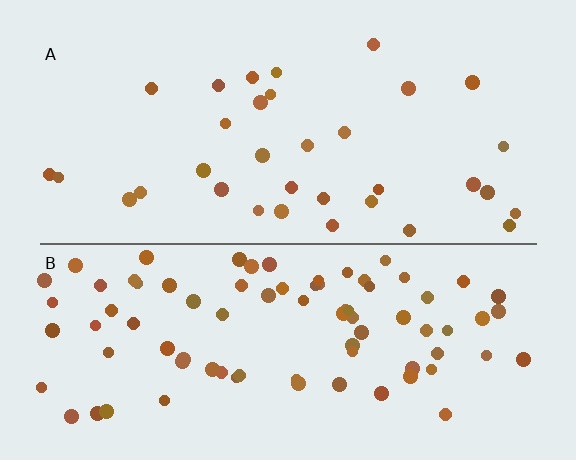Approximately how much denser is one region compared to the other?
Approximately 2.4× — region B over region A.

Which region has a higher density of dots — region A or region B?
B (the bottom).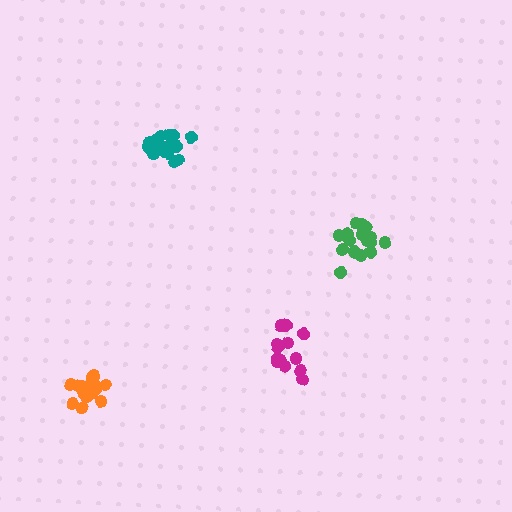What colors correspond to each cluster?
The clusters are colored: green, magenta, teal, orange.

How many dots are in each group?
Group 1: 17 dots, Group 2: 15 dots, Group 3: 19 dots, Group 4: 19 dots (70 total).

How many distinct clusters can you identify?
There are 4 distinct clusters.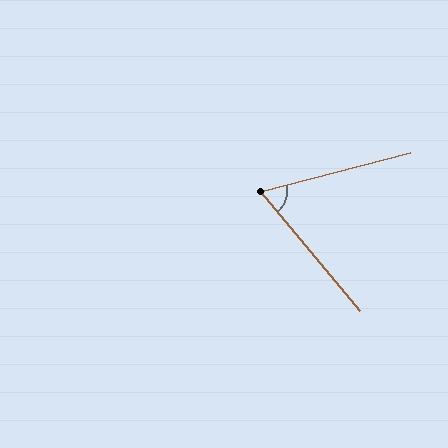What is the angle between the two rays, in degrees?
Approximately 65 degrees.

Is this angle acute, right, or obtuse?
It is acute.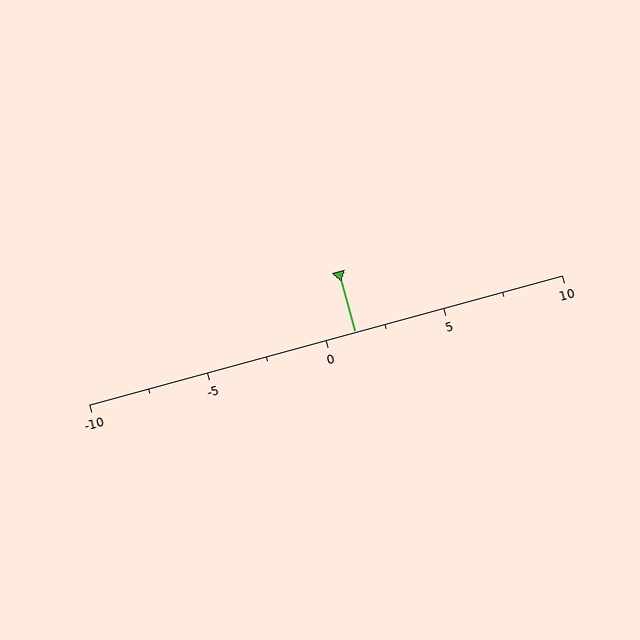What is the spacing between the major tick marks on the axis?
The major ticks are spaced 5 apart.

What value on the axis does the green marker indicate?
The marker indicates approximately 1.2.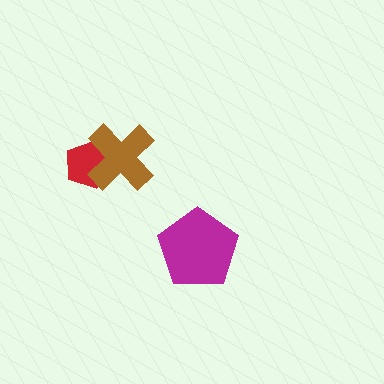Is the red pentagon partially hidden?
Yes, it is partially covered by another shape.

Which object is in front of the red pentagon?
The brown cross is in front of the red pentagon.